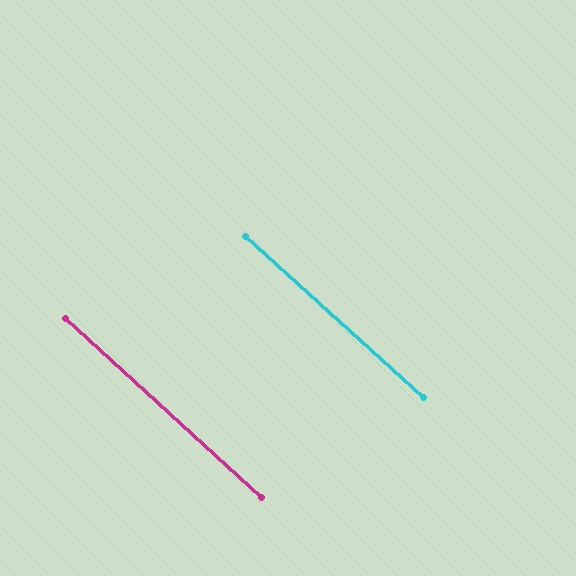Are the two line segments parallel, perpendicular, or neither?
Parallel — their directions differ by only 0.2°.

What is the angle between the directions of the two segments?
Approximately 0 degrees.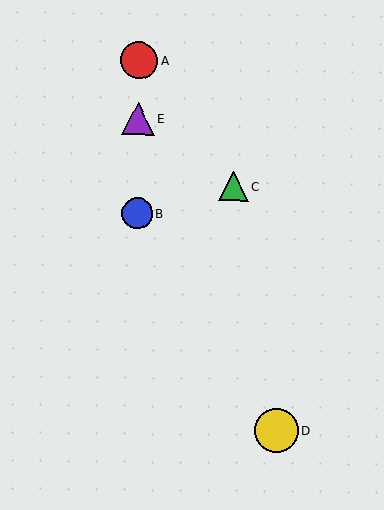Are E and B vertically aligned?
Yes, both are at x≈138.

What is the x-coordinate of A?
Object A is at x≈139.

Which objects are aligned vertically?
Objects A, B, E are aligned vertically.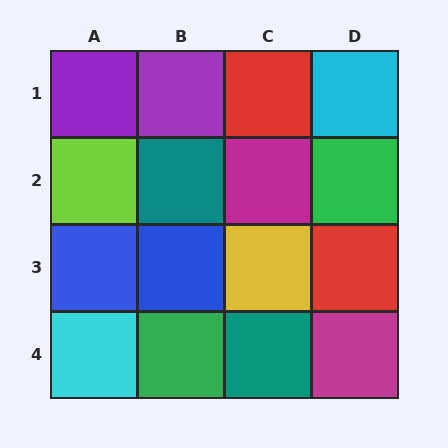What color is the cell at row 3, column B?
Blue.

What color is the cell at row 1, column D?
Cyan.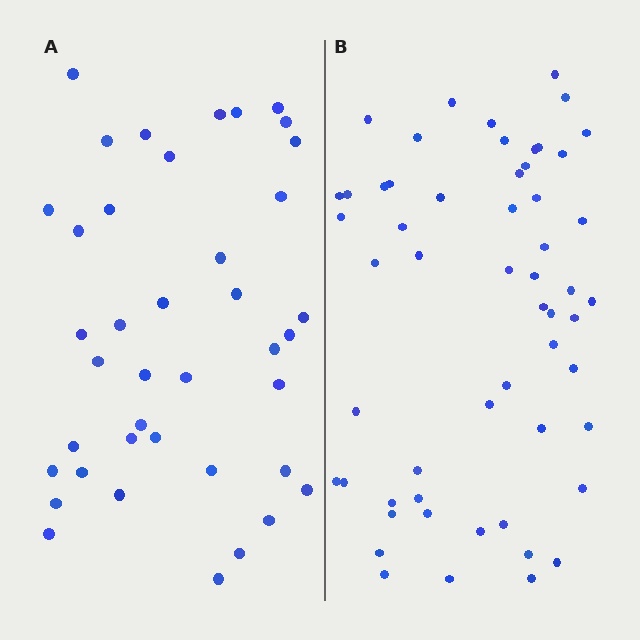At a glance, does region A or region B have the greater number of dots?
Region B (the right region) has more dots.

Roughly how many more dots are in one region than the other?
Region B has approximately 15 more dots than region A.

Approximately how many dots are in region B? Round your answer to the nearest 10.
About 60 dots. (The exact count is 56, which rounds to 60.)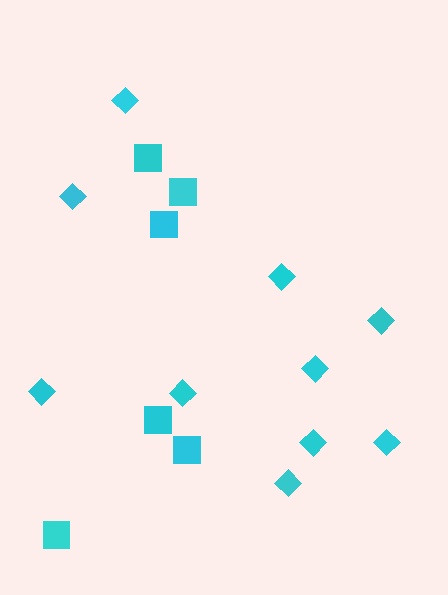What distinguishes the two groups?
There are 2 groups: one group of diamonds (10) and one group of squares (6).